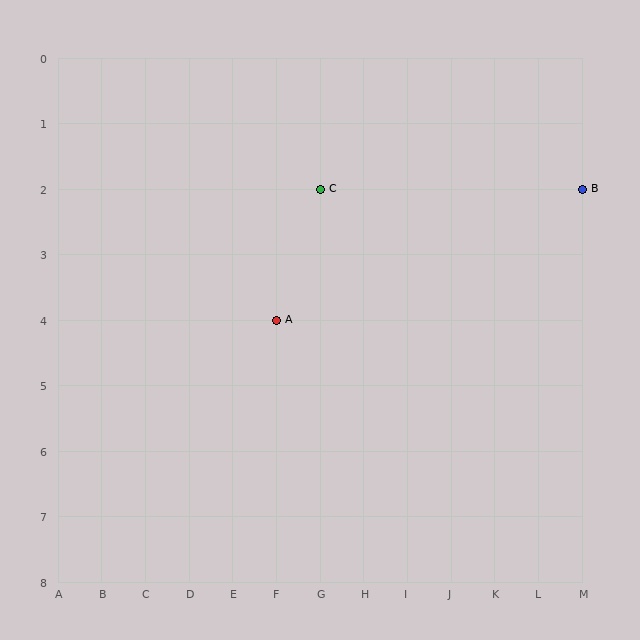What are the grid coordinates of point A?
Point A is at grid coordinates (F, 4).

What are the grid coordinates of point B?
Point B is at grid coordinates (M, 2).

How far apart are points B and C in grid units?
Points B and C are 6 columns apart.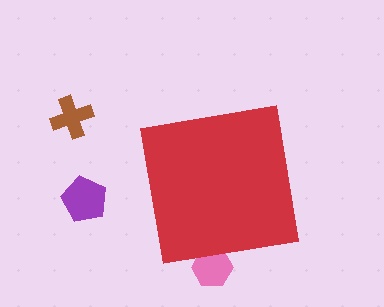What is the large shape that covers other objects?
A red square.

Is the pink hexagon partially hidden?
Yes, the pink hexagon is partially hidden behind the red square.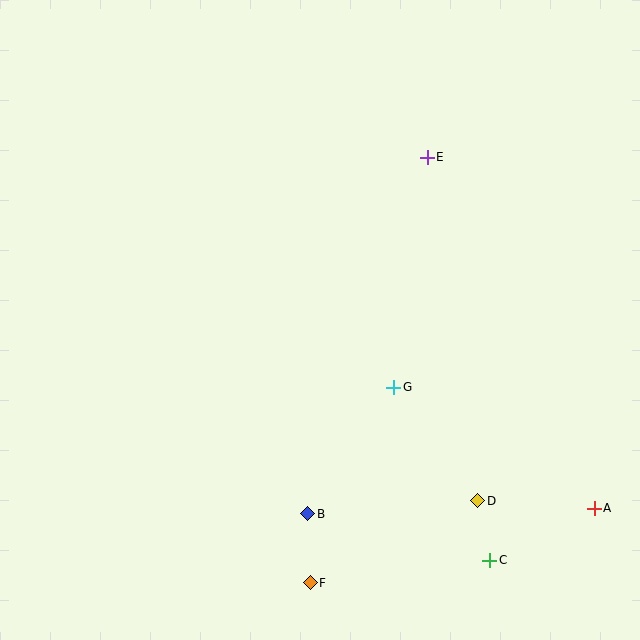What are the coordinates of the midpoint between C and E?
The midpoint between C and E is at (458, 359).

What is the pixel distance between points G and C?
The distance between G and C is 198 pixels.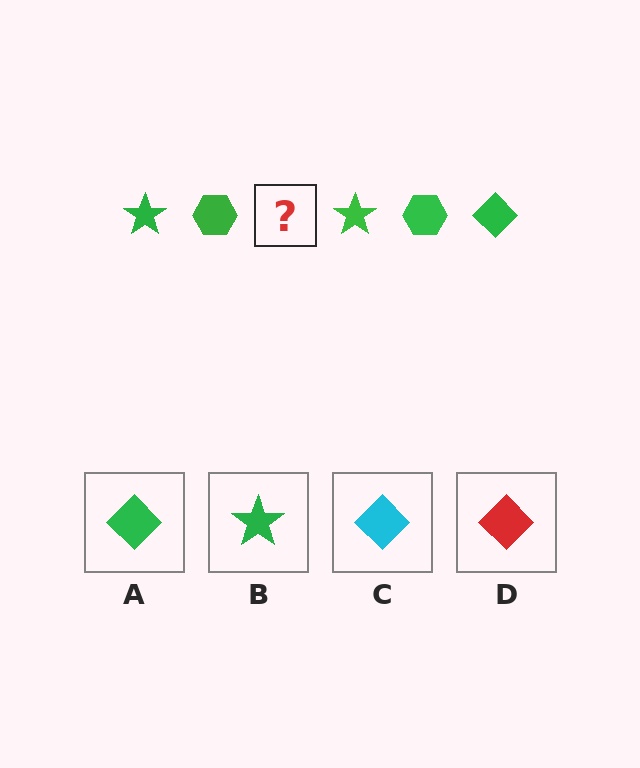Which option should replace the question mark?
Option A.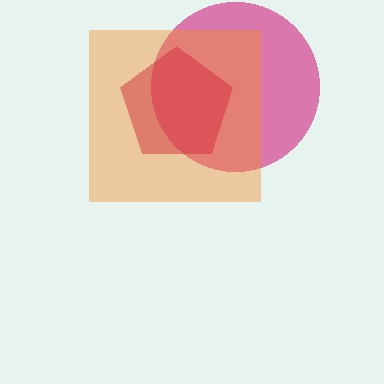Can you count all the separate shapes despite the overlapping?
Yes, there are 3 separate shapes.